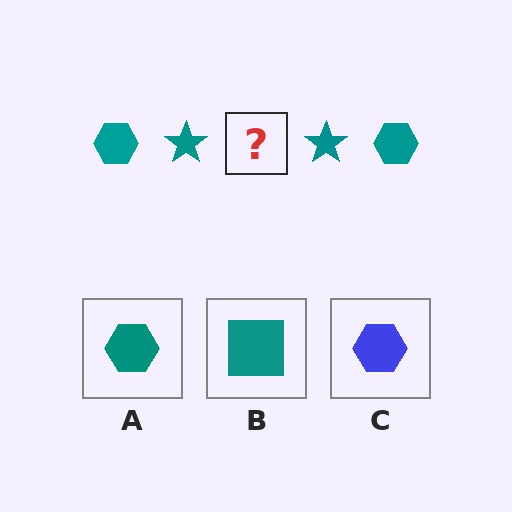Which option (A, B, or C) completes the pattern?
A.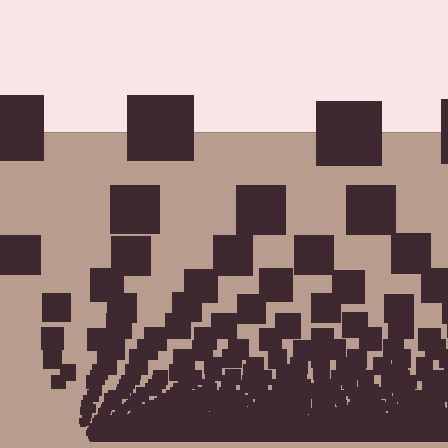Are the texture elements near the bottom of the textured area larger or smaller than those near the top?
Smaller. The gradient is inverted — elements near the bottom are smaller and denser.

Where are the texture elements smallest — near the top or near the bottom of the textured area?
Near the bottom.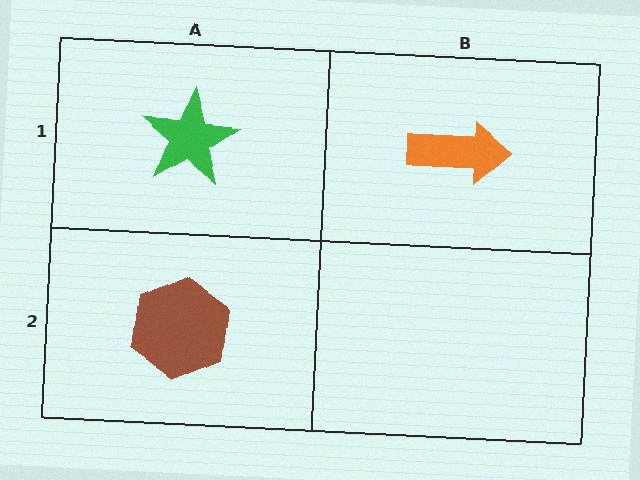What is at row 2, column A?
A brown hexagon.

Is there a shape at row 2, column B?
No, that cell is empty.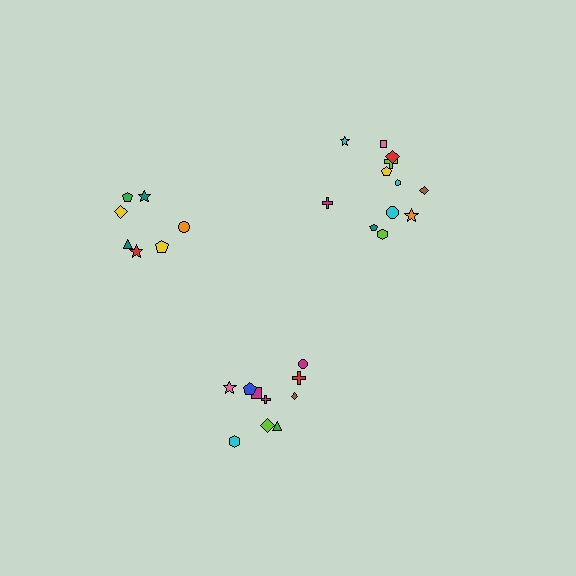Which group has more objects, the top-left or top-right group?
The top-right group.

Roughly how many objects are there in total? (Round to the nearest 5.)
Roughly 30 objects in total.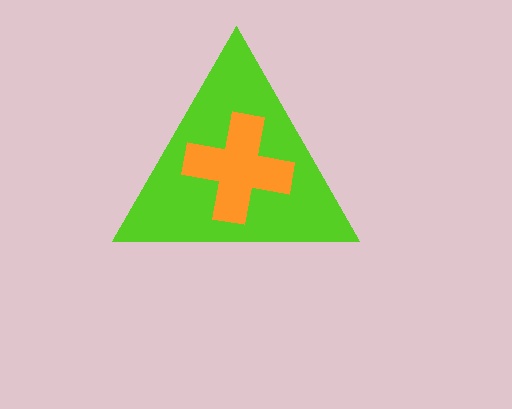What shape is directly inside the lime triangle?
The orange cross.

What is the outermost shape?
The lime triangle.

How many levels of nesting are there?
2.